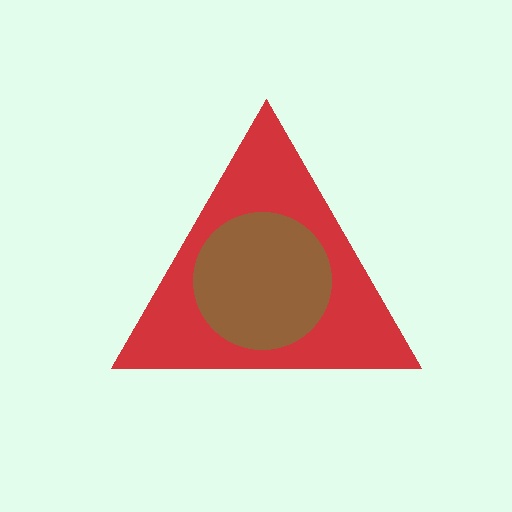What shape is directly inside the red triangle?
The brown circle.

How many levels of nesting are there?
2.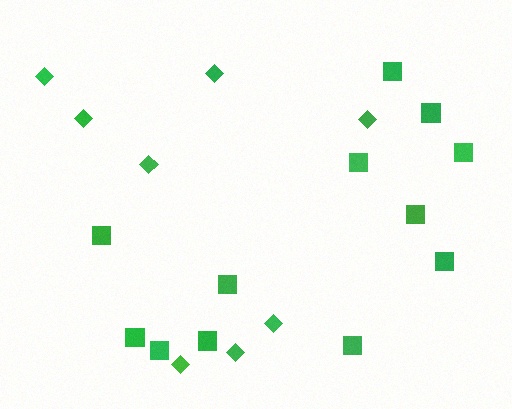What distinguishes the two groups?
There are 2 groups: one group of squares (12) and one group of diamonds (8).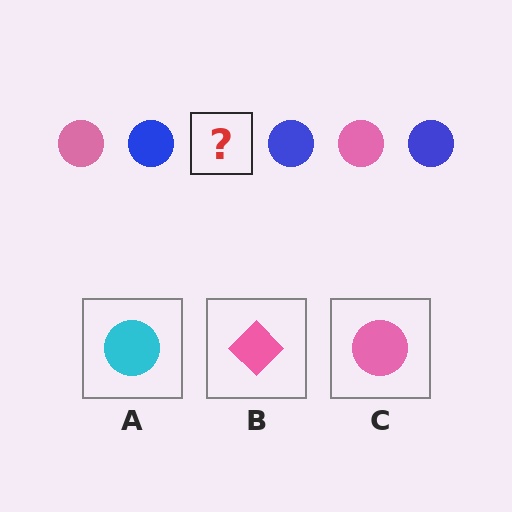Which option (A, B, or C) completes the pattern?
C.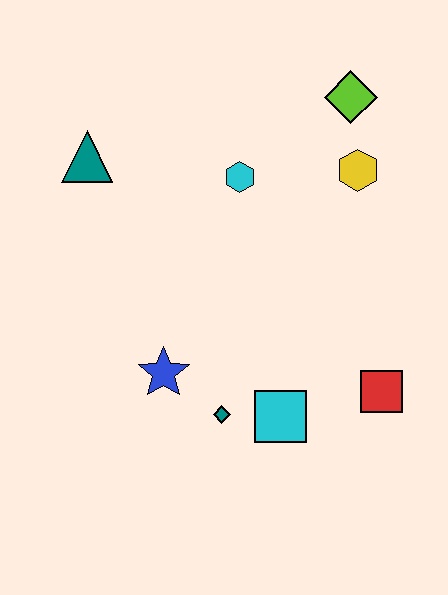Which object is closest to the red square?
The cyan square is closest to the red square.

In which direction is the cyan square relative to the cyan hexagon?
The cyan square is below the cyan hexagon.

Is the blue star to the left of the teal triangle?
No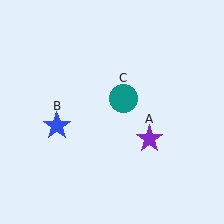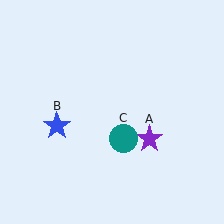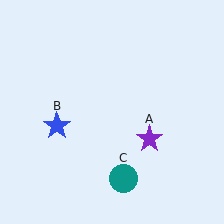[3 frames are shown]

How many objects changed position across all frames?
1 object changed position: teal circle (object C).